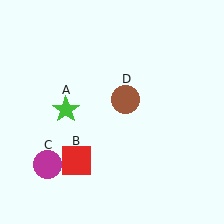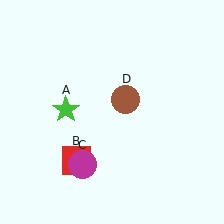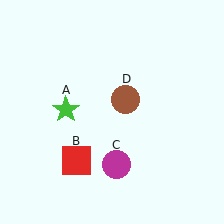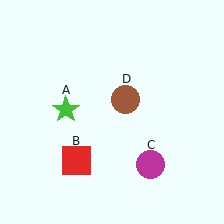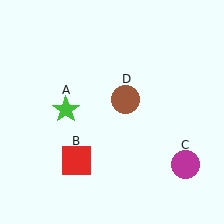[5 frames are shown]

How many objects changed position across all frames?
1 object changed position: magenta circle (object C).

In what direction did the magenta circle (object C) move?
The magenta circle (object C) moved right.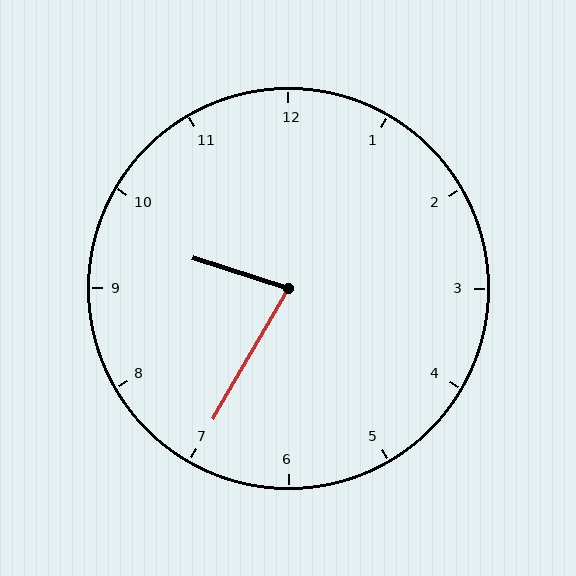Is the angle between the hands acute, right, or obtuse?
It is acute.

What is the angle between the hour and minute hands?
Approximately 78 degrees.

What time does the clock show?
9:35.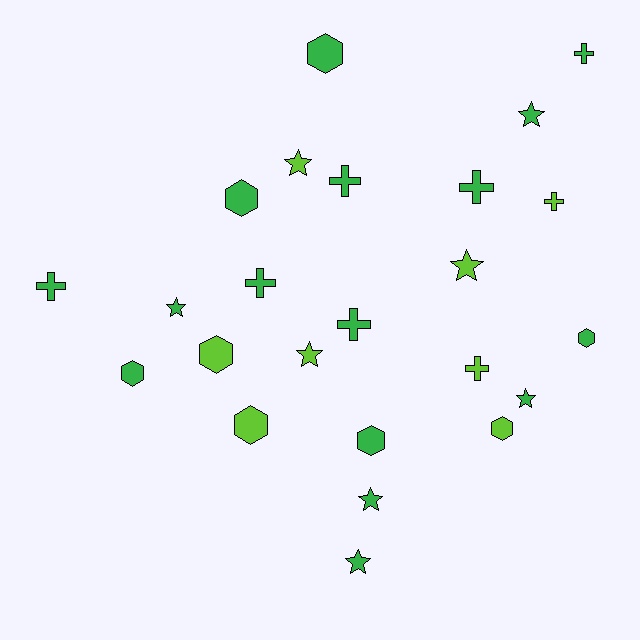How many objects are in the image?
There are 24 objects.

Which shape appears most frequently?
Star, with 8 objects.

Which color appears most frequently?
Green, with 16 objects.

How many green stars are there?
There are 5 green stars.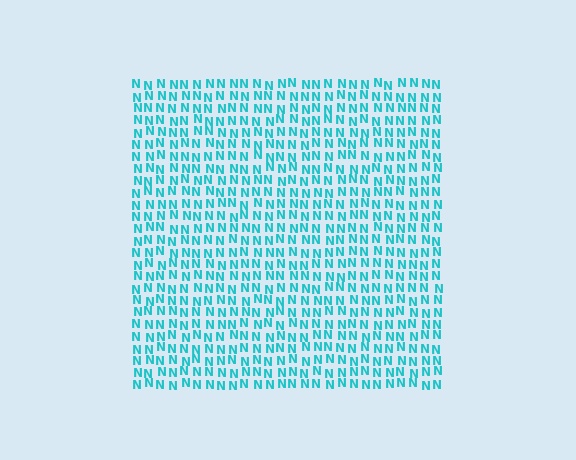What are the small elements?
The small elements are letter N's.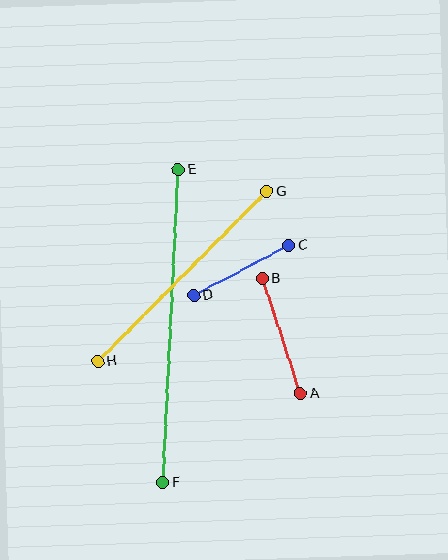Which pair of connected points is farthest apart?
Points E and F are farthest apart.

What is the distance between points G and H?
The distance is approximately 240 pixels.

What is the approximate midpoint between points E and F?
The midpoint is at approximately (171, 326) pixels.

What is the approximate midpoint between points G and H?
The midpoint is at approximately (182, 276) pixels.